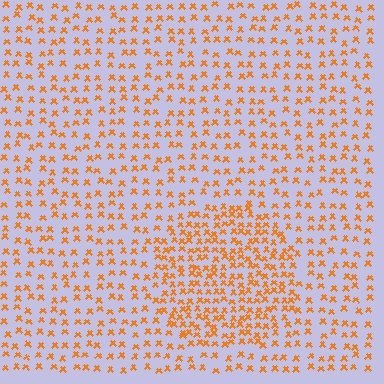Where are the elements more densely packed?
The elements are more densely packed inside the circle boundary.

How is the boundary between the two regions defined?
The boundary is defined by a change in element density (approximately 1.9x ratio). All elements are the same color, size, and shape.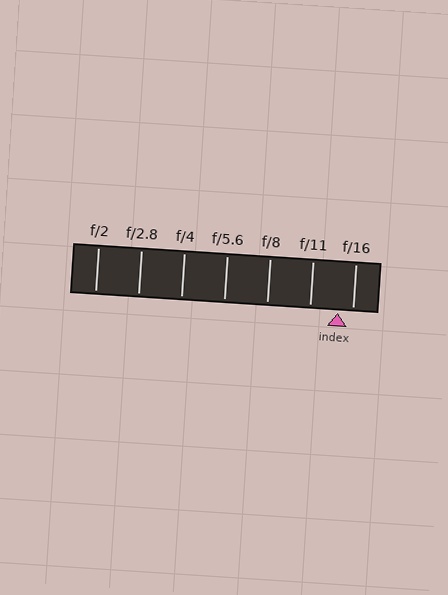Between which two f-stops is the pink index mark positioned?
The index mark is between f/11 and f/16.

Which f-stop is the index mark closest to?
The index mark is closest to f/16.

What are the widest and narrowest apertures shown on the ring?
The widest aperture shown is f/2 and the narrowest is f/16.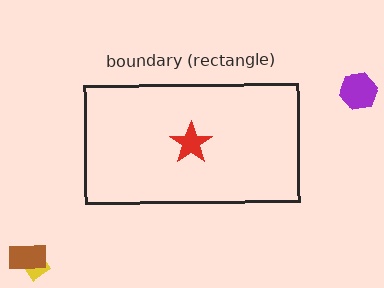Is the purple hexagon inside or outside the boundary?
Outside.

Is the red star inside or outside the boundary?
Inside.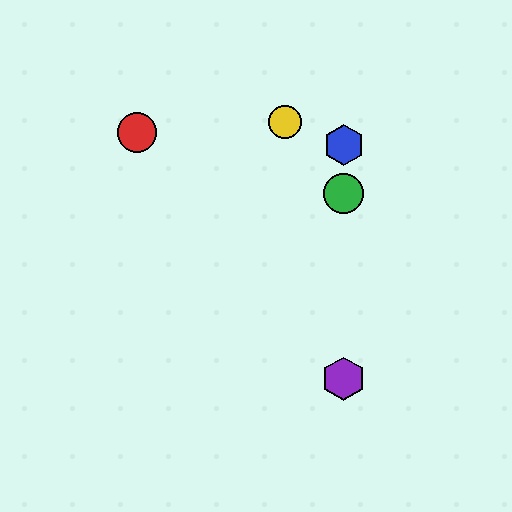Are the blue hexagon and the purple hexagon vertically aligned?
Yes, both are at x≈344.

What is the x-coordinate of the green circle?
The green circle is at x≈344.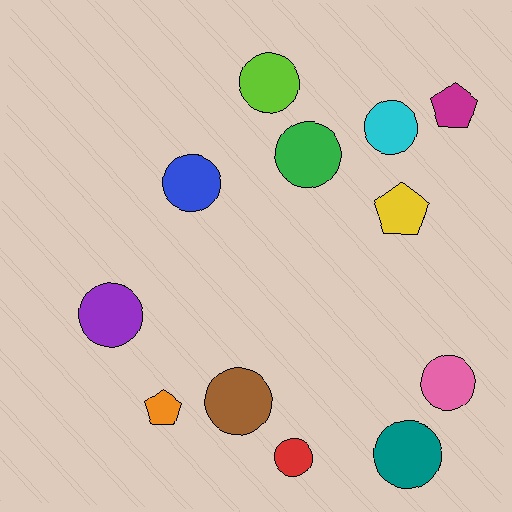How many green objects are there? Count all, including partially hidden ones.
There is 1 green object.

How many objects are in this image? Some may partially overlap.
There are 12 objects.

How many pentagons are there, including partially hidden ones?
There are 3 pentagons.